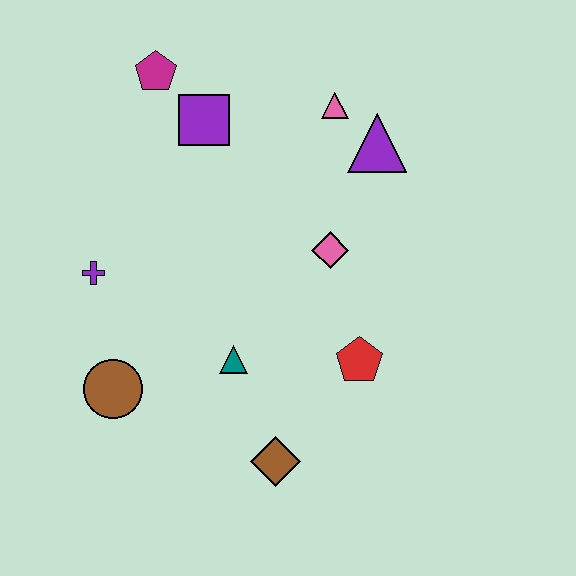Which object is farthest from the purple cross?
The purple triangle is farthest from the purple cross.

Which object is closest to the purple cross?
The brown circle is closest to the purple cross.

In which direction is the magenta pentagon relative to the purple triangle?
The magenta pentagon is to the left of the purple triangle.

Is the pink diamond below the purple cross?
No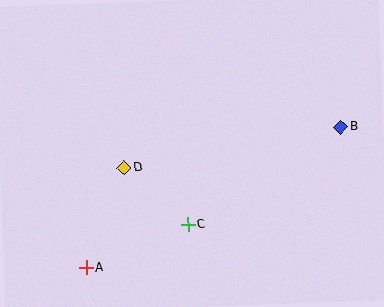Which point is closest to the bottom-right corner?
Point B is closest to the bottom-right corner.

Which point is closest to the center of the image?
Point D at (124, 168) is closest to the center.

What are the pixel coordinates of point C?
Point C is at (188, 224).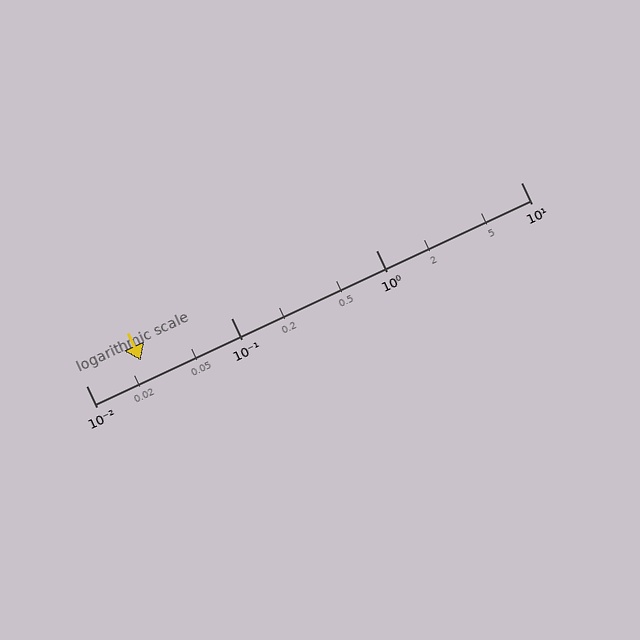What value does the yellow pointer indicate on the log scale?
The pointer indicates approximately 0.024.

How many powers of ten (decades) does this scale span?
The scale spans 3 decades, from 0.01 to 10.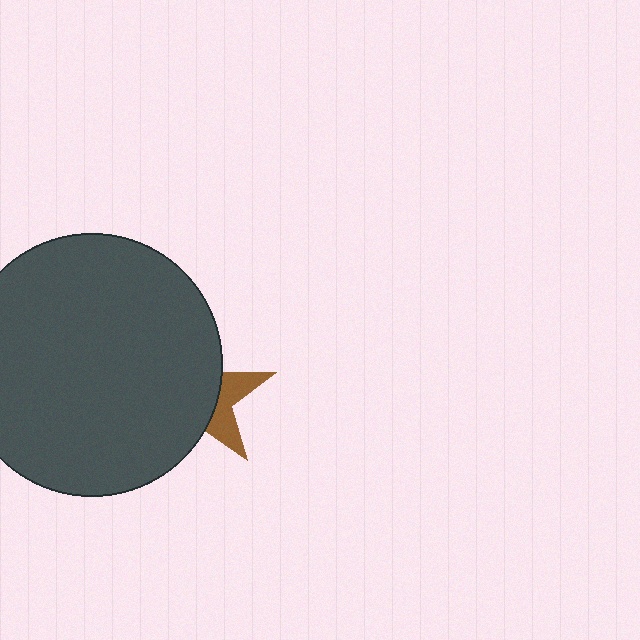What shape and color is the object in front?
The object in front is a dark gray circle.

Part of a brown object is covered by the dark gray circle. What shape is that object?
It is a star.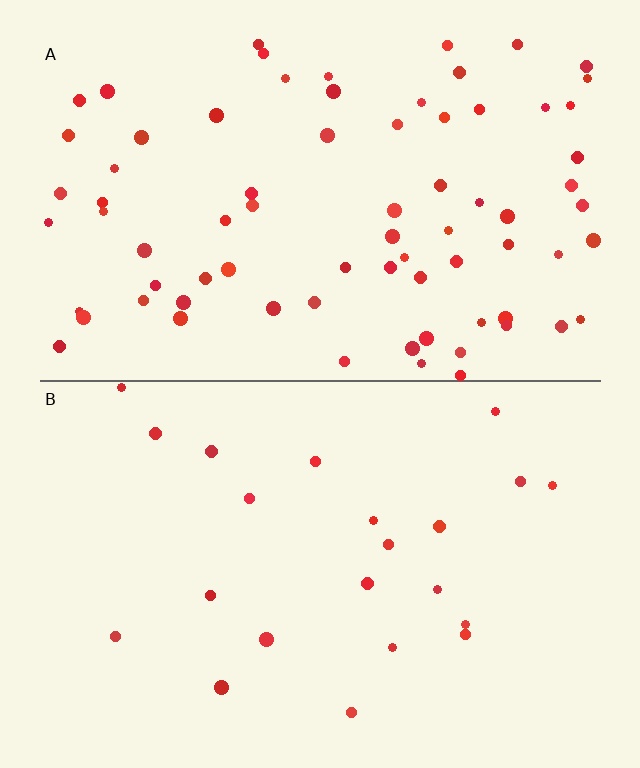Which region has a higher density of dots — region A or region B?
A (the top).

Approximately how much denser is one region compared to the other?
Approximately 3.4× — region A over region B.